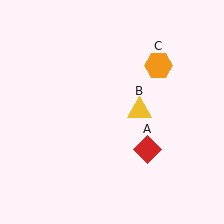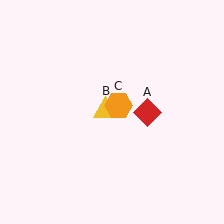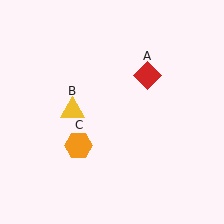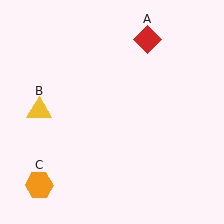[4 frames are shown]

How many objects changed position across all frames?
3 objects changed position: red diamond (object A), yellow triangle (object B), orange hexagon (object C).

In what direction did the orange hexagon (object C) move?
The orange hexagon (object C) moved down and to the left.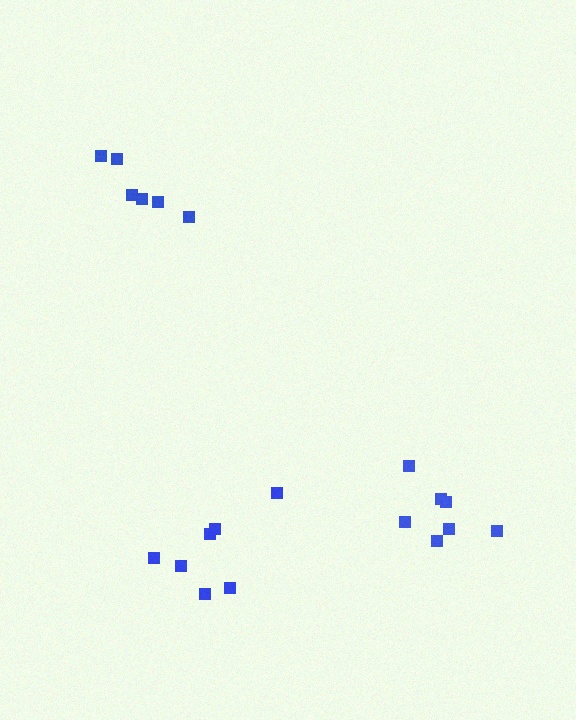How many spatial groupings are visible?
There are 3 spatial groupings.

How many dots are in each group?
Group 1: 7 dots, Group 2: 7 dots, Group 3: 6 dots (20 total).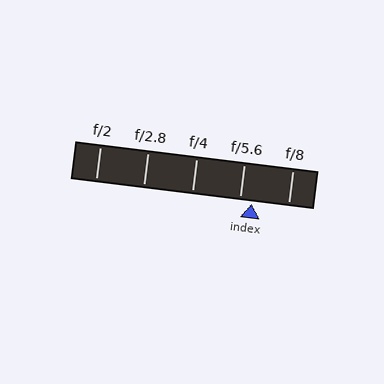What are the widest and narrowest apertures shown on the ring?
The widest aperture shown is f/2 and the narrowest is f/8.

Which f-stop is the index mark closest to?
The index mark is closest to f/5.6.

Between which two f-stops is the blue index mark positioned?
The index mark is between f/5.6 and f/8.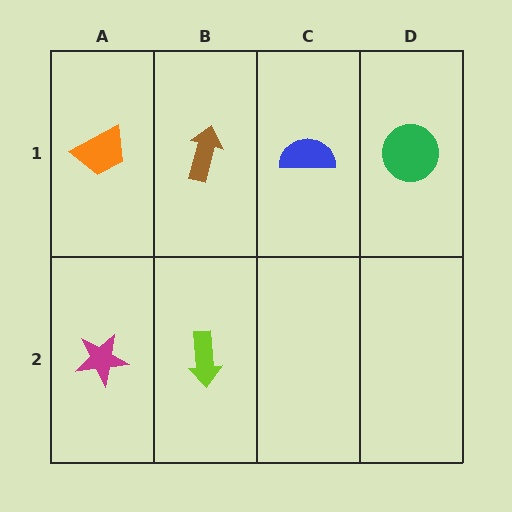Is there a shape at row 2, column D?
No, that cell is empty.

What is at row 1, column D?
A green circle.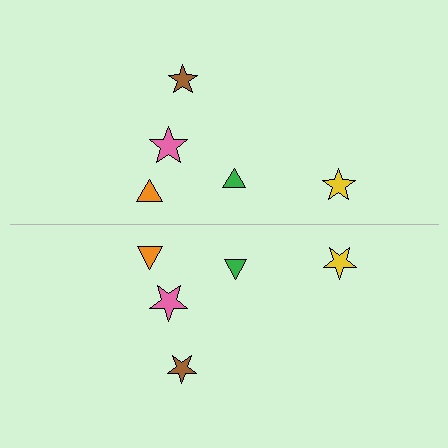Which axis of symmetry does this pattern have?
The pattern has a horizontal axis of symmetry running through the center of the image.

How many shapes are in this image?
There are 10 shapes in this image.